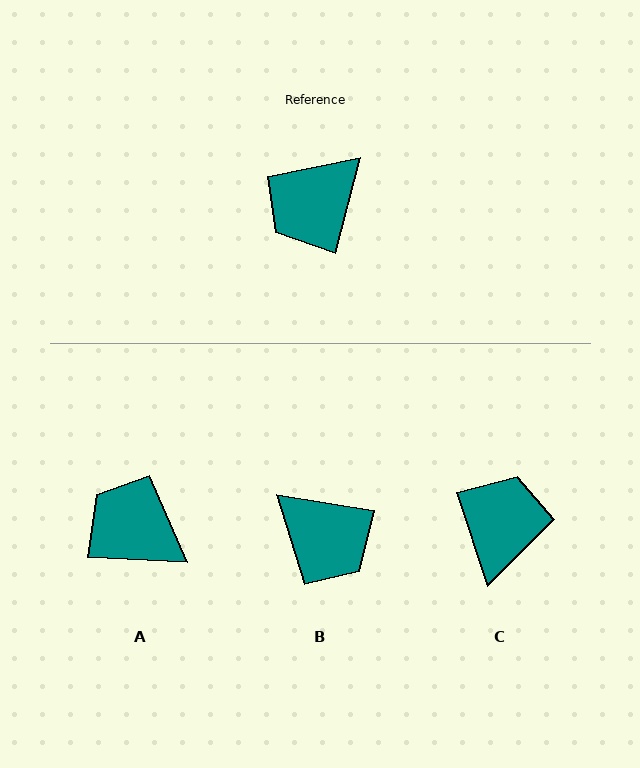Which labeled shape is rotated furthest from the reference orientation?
C, about 147 degrees away.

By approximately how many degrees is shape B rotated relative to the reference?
Approximately 96 degrees counter-clockwise.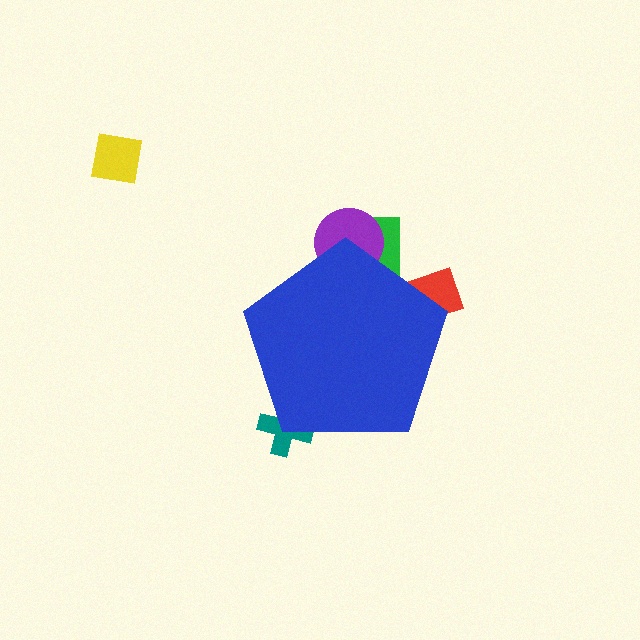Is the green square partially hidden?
Yes, the green square is partially hidden behind the blue pentagon.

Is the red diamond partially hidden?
Yes, the red diamond is partially hidden behind the blue pentagon.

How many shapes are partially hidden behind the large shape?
4 shapes are partially hidden.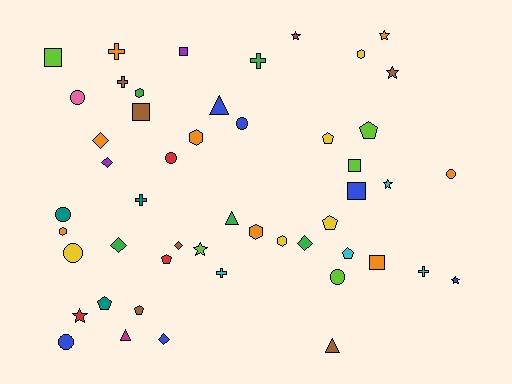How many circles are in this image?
There are 8 circles.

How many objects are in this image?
There are 50 objects.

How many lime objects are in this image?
There are 5 lime objects.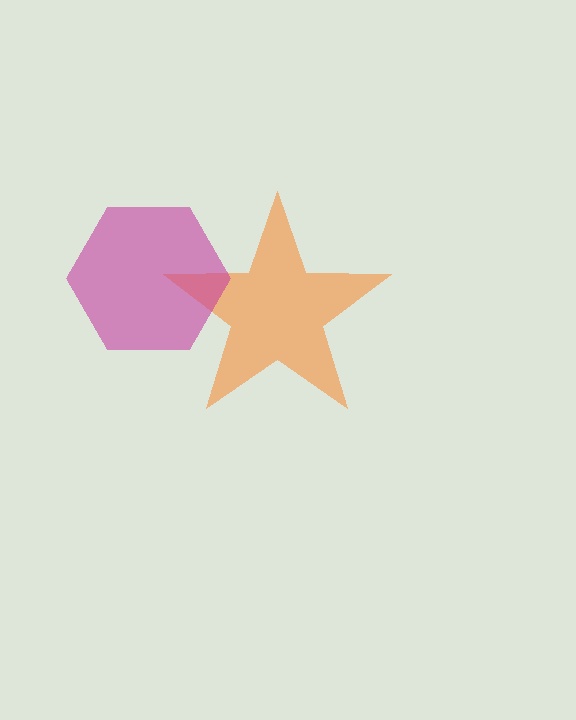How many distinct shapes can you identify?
There are 2 distinct shapes: an orange star, a magenta hexagon.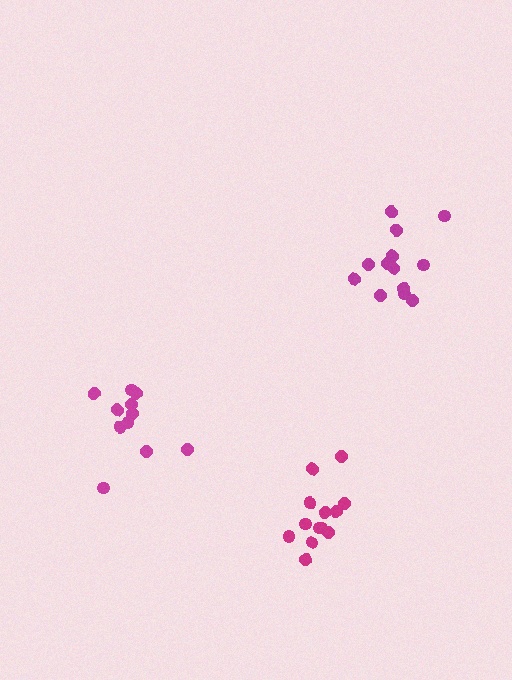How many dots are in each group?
Group 1: 13 dots, Group 2: 11 dots, Group 3: 13 dots (37 total).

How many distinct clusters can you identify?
There are 3 distinct clusters.